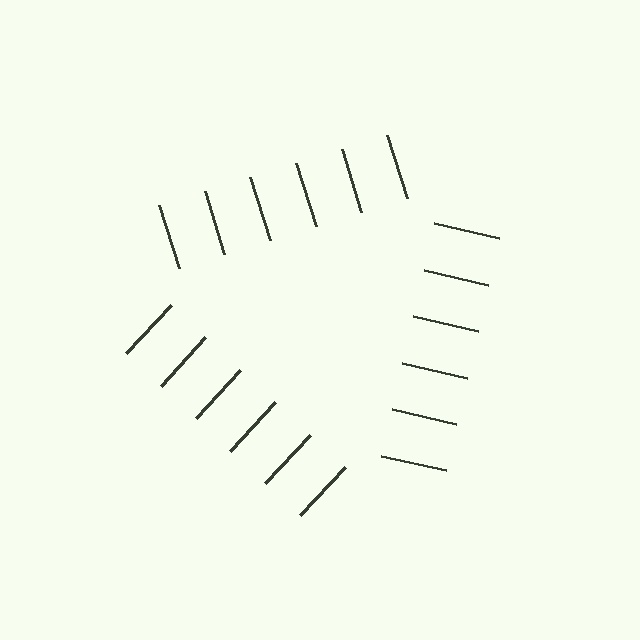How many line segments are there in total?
18 — 6 along each of the 3 edges.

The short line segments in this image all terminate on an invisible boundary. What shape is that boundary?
An illusory triangle — the line segments terminate on its edges but no continuous stroke is drawn.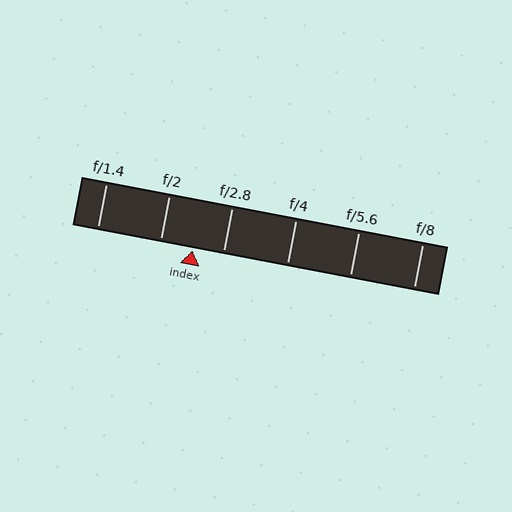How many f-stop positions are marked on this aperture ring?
There are 6 f-stop positions marked.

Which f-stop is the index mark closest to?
The index mark is closest to f/2.8.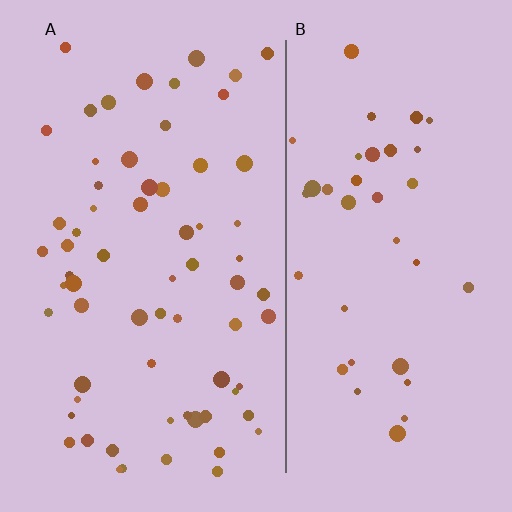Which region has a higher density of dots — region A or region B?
A (the left).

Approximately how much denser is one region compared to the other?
Approximately 1.7× — region A over region B.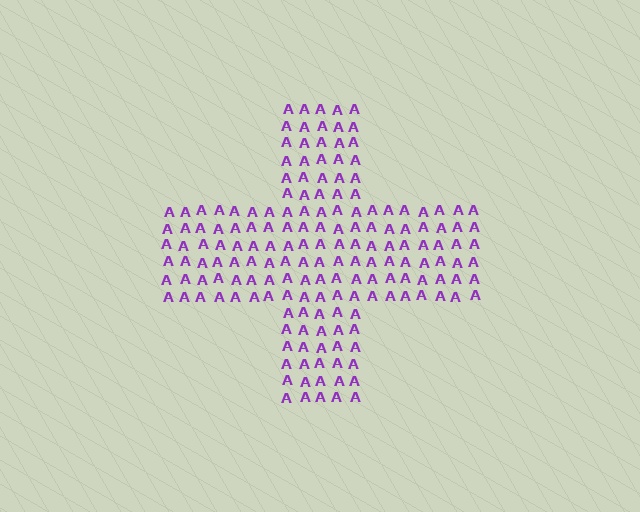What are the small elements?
The small elements are letter A's.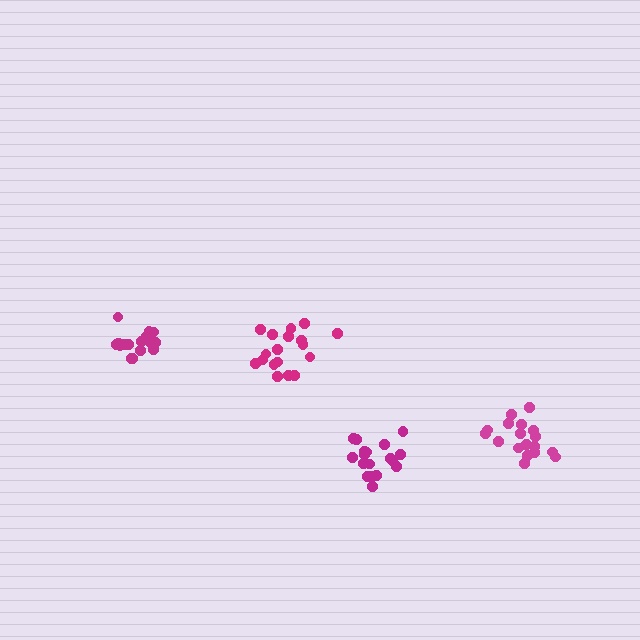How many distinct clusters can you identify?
There are 4 distinct clusters.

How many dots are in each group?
Group 1: 17 dots, Group 2: 18 dots, Group 3: 18 dots, Group 4: 18 dots (71 total).